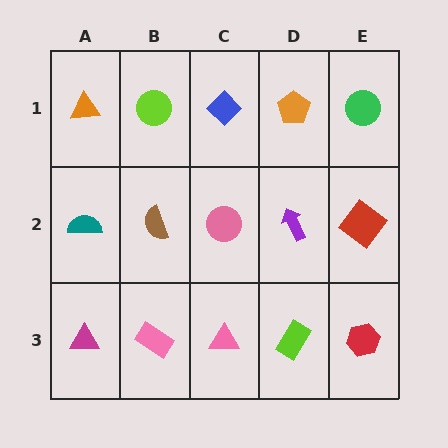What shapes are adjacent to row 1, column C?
A pink circle (row 2, column C), a lime circle (row 1, column B), an orange pentagon (row 1, column D).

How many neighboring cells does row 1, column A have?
2.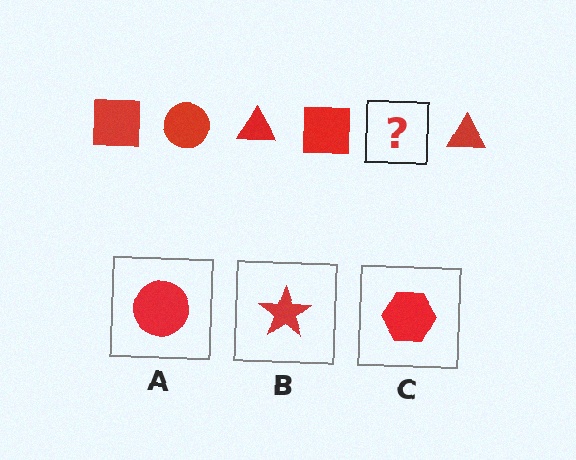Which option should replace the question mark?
Option A.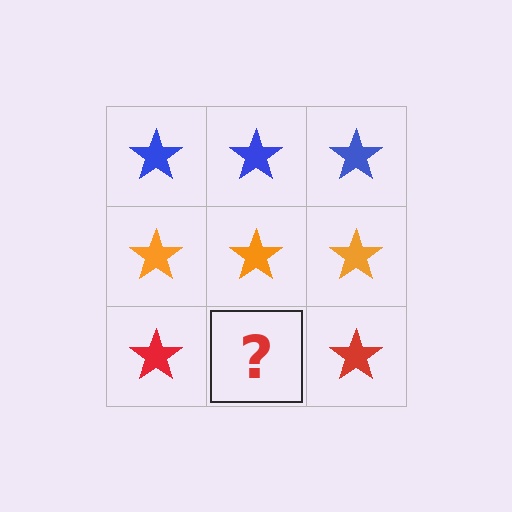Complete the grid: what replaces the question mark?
The question mark should be replaced with a red star.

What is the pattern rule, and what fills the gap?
The rule is that each row has a consistent color. The gap should be filled with a red star.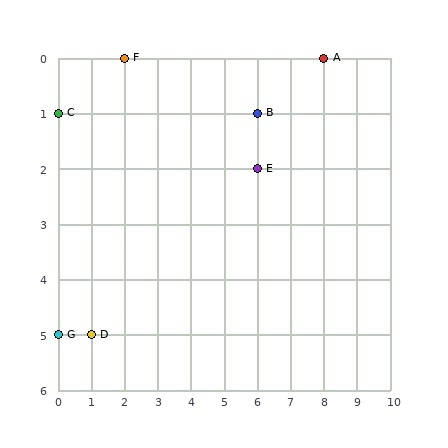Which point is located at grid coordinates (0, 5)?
Point G is at (0, 5).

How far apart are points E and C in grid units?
Points E and C are 6 columns and 1 row apart (about 6.1 grid units diagonally).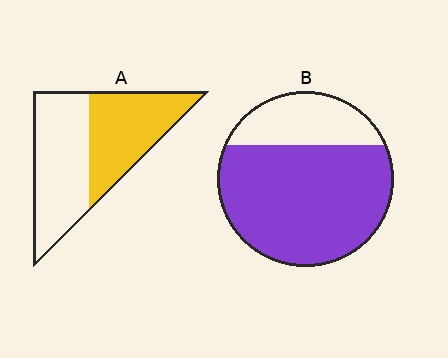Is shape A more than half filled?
Roughly half.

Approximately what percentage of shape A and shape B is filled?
A is approximately 45% and B is approximately 75%.